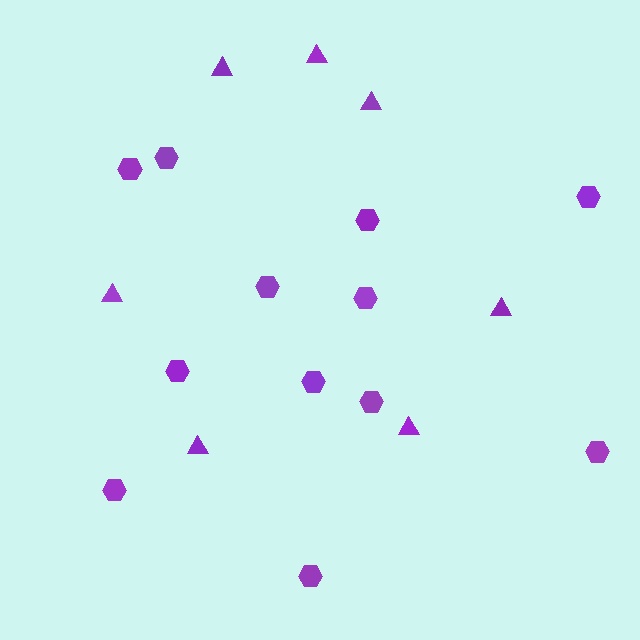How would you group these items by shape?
There are 2 groups: one group of triangles (7) and one group of hexagons (12).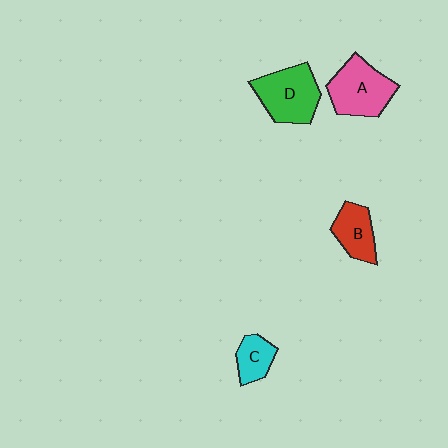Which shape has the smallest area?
Shape C (cyan).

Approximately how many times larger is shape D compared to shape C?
Approximately 2.0 times.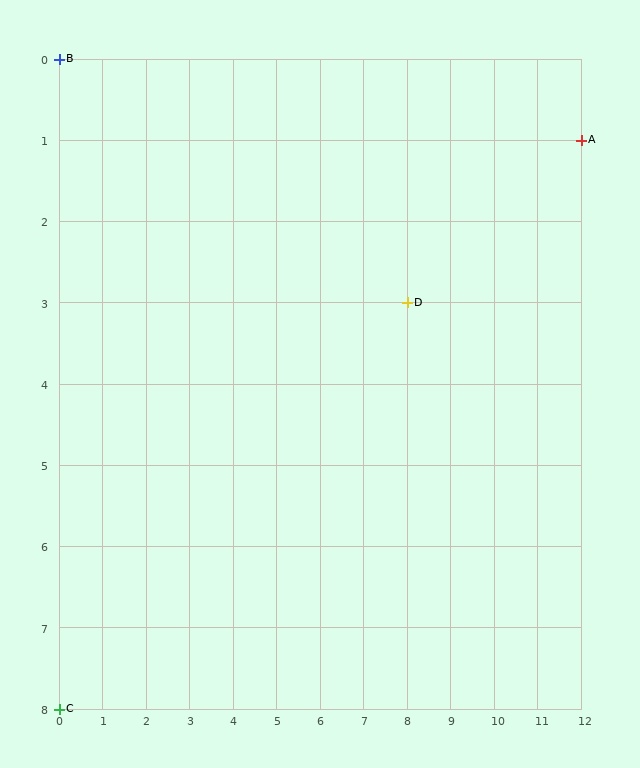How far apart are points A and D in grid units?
Points A and D are 4 columns and 2 rows apart (about 4.5 grid units diagonally).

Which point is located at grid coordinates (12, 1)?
Point A is at (12, 1).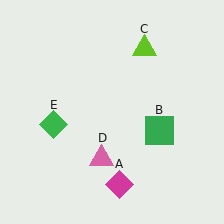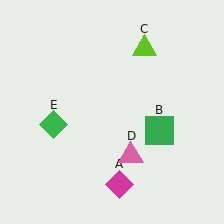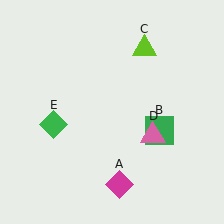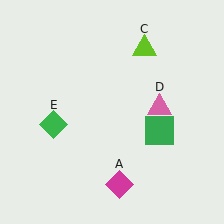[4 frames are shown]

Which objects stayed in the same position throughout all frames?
Magenta diamond (object A) and green square (object B) and lime triangle (object C) and green diamond (object E) remained stationary.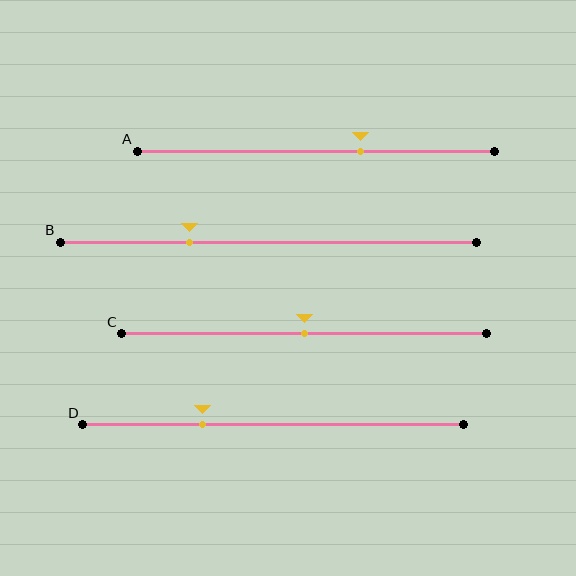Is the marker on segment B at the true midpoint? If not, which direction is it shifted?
No, the marker on segment B is shifted to the left by about 19% of the segment length.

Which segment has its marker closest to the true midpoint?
Segment C has its marker closest to the true midpoint.